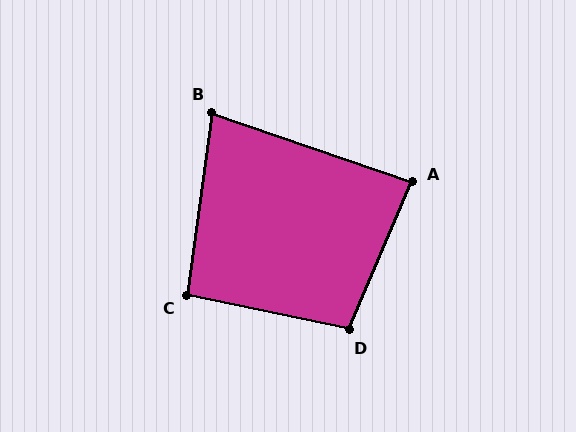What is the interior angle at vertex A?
Approximately 86 degrees (approximately right).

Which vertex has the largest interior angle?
D, at approximately 101 degrees.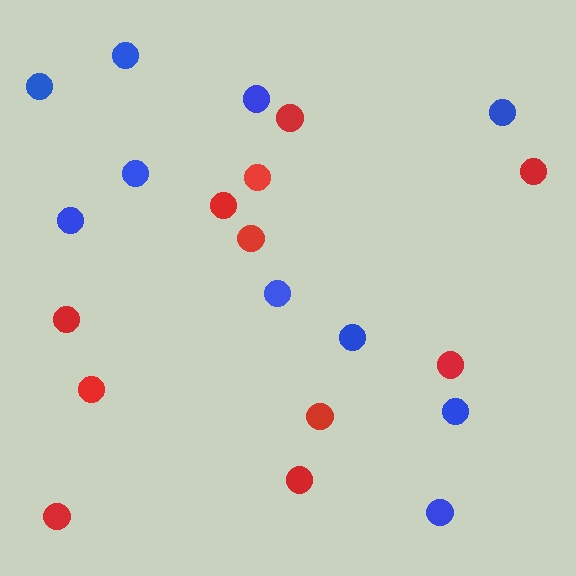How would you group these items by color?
There are 2 groups: one group of red circles (11) and one group of blue circles (10).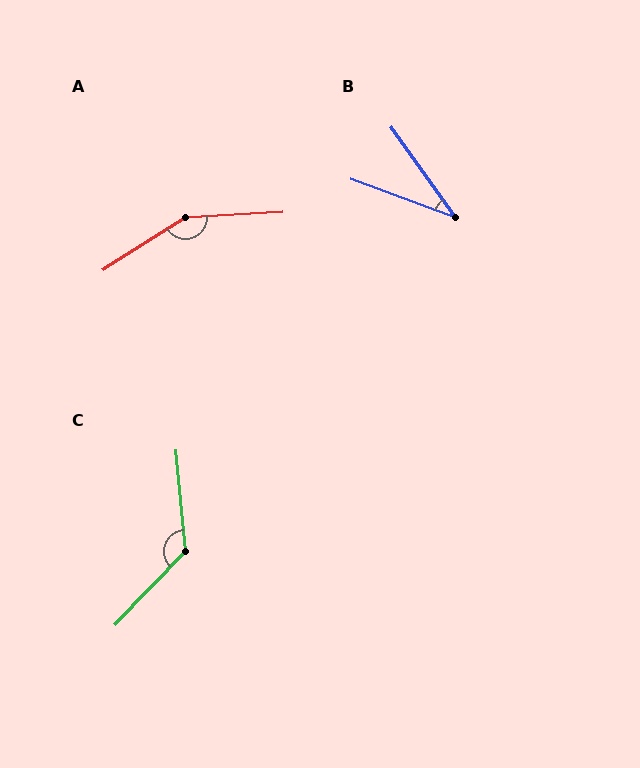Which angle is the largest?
A, at approximately 150 degrees.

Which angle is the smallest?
B, at approximately 34 degrees.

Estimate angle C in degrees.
Approximately 131 degrees.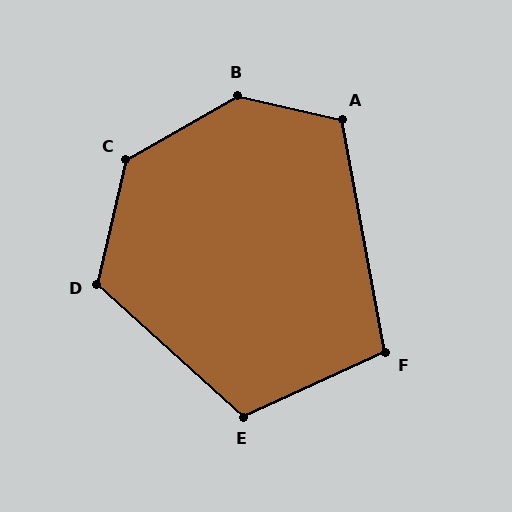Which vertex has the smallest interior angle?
F, at approximately 104 degrees.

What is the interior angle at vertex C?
Approximately 133 degrees (obtuse).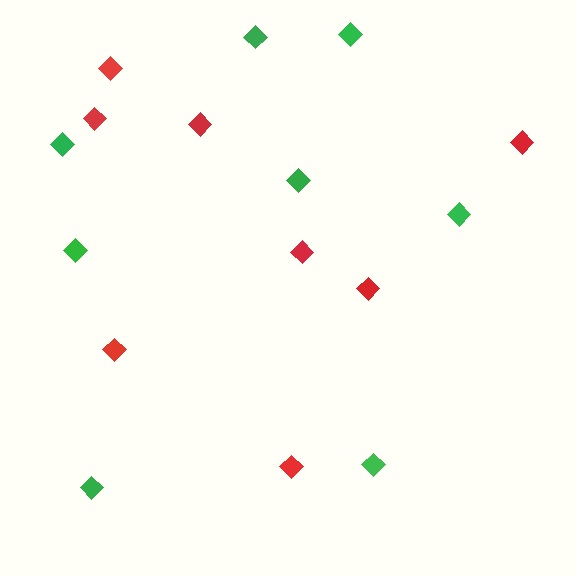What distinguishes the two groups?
There are 2 groups: one group of green diamonds (8) and one group of red diamonds (8).